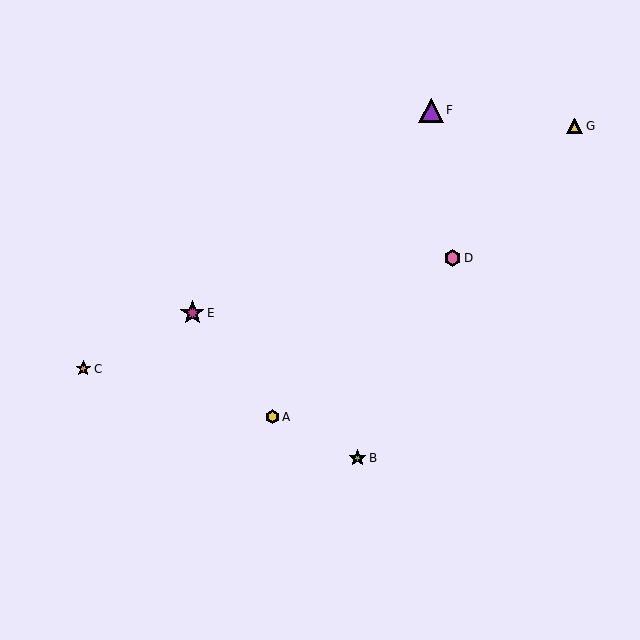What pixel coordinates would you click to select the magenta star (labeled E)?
Click at (192, 313) to select the magenta star E.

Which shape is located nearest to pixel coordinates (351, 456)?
The lime star (labeled B) at (357, 458) is nearest to that location.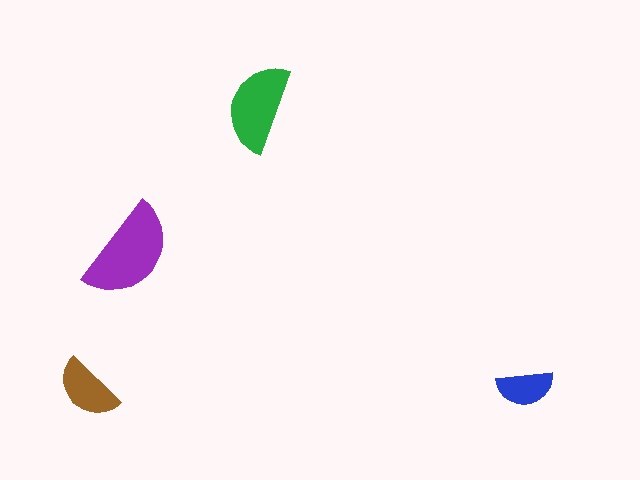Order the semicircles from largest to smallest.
the purple one, the green one, the brown one, the blue one.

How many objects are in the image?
There are 4 objects in the image.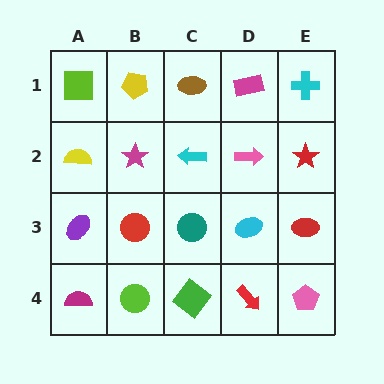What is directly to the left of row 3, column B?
A purple ellipse.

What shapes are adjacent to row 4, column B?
A red circle (row 3, column B), a magenta semicircle (row 4, column A), a green diamond (row 4, column C).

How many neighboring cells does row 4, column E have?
2.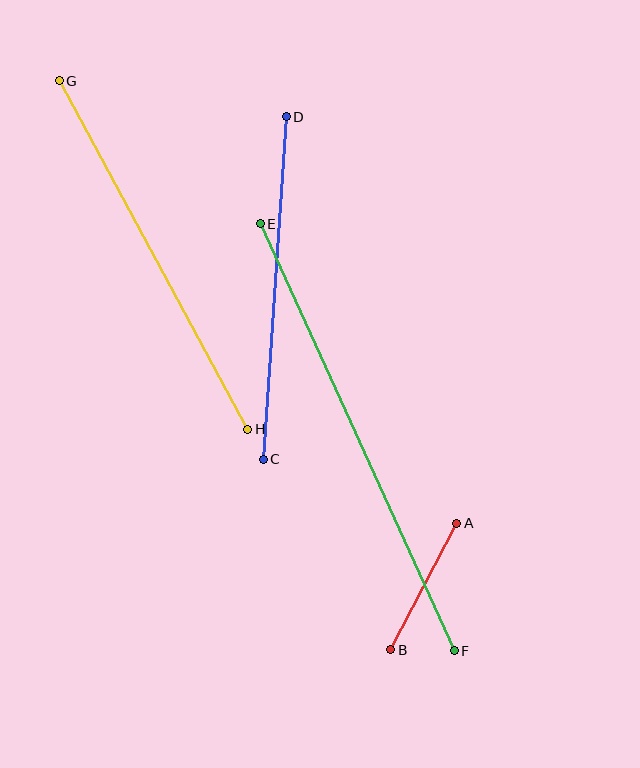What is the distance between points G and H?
The distance is approximately 396 pixels.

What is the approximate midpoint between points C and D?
The midpoint is at approximately (275, 288) pixels.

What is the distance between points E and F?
The distance is approximately 469 pixels.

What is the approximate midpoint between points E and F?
The midpoint is at approximately (357, 437) pixels.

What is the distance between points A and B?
The distance is approximately 143 pixels.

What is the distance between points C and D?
The distance is approximately 343 pixels.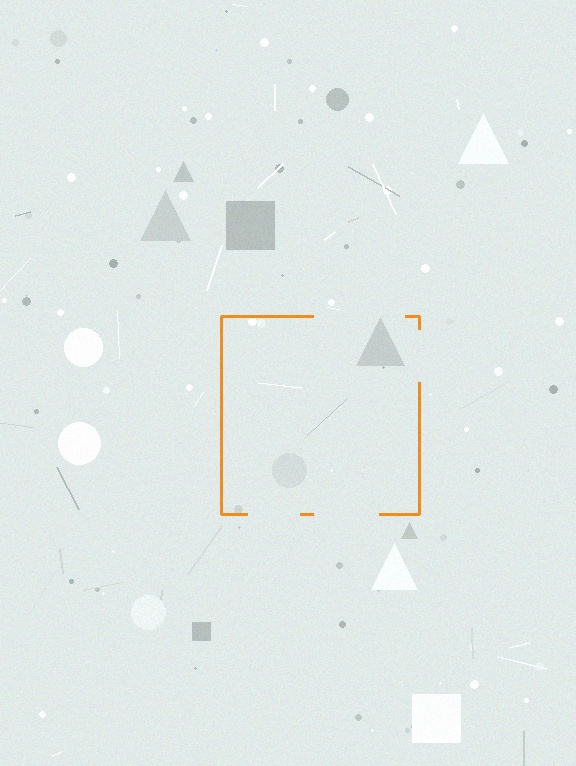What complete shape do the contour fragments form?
The contour fragments form a square.